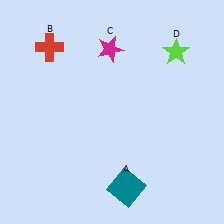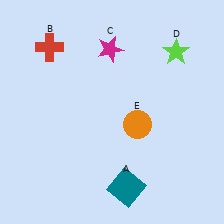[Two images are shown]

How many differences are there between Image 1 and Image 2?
There is 1 difference between the two images.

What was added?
An orange circle (E) was added in Image 2.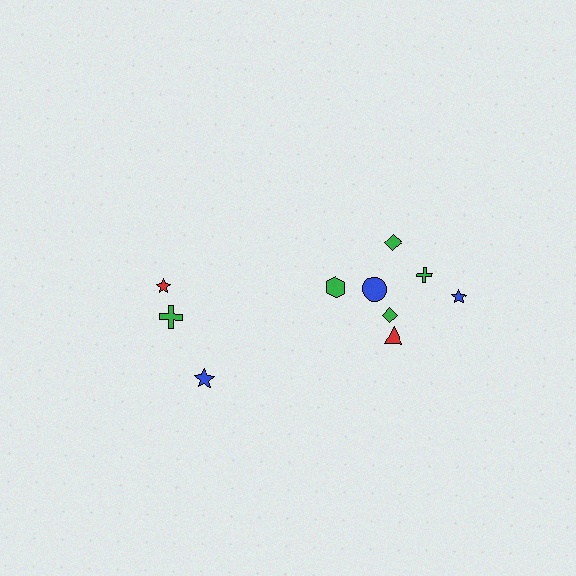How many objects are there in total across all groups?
There are 10 objects.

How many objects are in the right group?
There are 7 objects.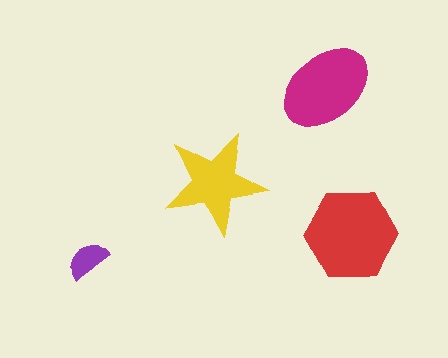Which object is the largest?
The red hexagon.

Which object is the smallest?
The purple semicircle.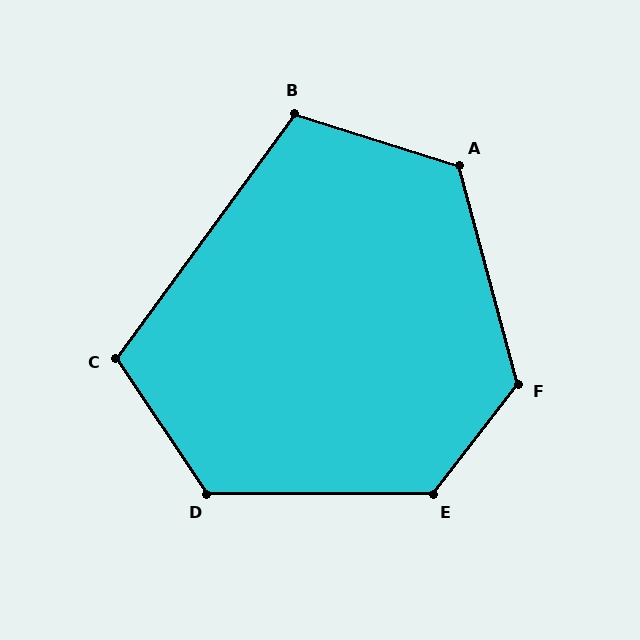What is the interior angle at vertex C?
Approximately 110 degrees (obtuse).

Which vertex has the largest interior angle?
E, at approximately 128 degrees.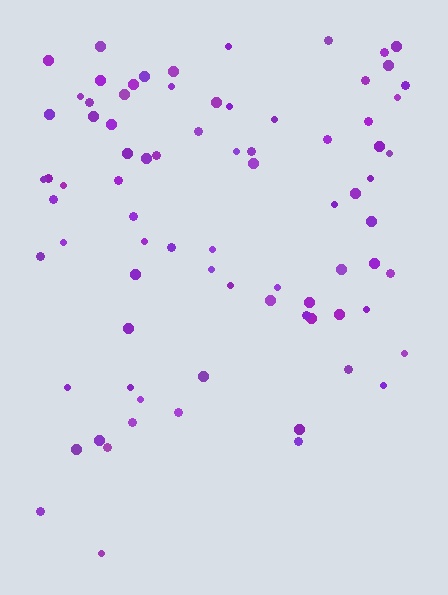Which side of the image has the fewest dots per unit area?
The bottom.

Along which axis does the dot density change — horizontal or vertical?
Vertical.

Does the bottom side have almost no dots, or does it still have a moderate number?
Still a moderate number, just noticeably fewer than the top.